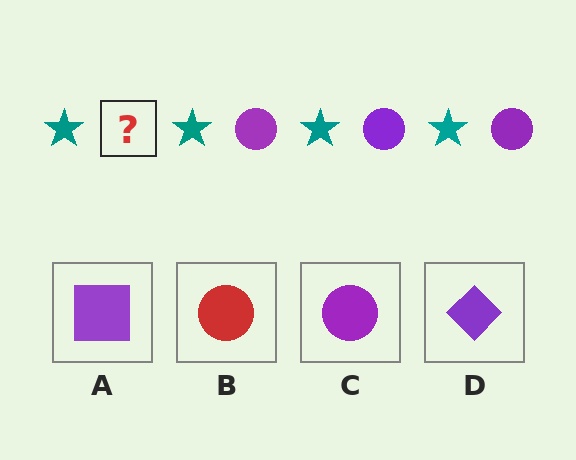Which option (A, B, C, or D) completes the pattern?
C.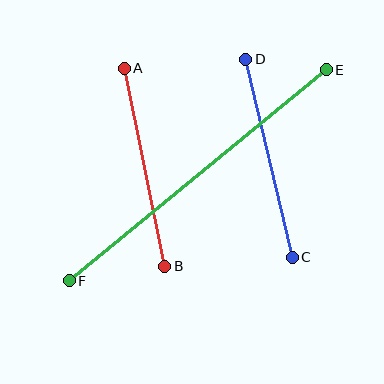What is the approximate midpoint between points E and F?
The midpoint is at approximately (198, 175) pixels.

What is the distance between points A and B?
The distance is approximately 202 pixels.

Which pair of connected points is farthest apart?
Points E and F are farthest apart.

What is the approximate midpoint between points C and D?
The midpoint is at approximately (269, 158) pixels.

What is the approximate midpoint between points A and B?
The midpoint is at approximately (144, 167) pixels.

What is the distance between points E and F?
The distance is approximately 332 pixels.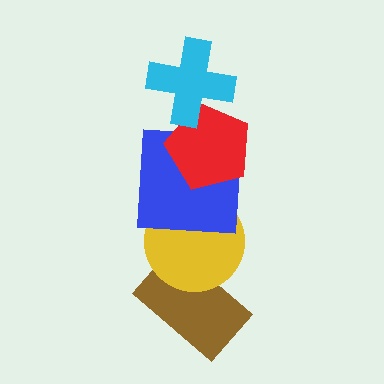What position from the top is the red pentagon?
The red pentagon is 2nd from the top.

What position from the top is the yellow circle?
The yellow circle is 4th from the top.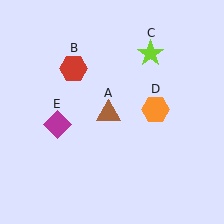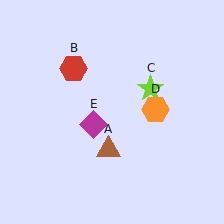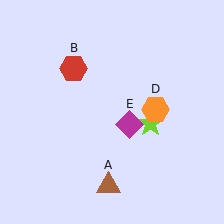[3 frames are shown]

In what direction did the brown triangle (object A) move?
The brown triangle (object A) moved down.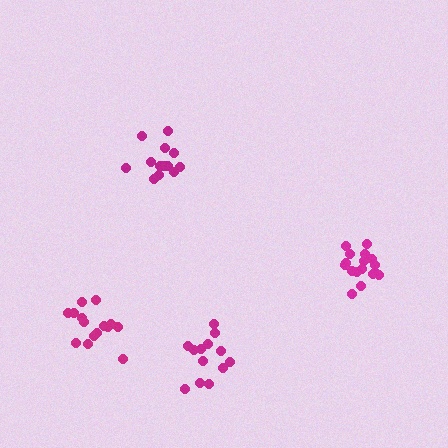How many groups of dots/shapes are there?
There are 4 groups.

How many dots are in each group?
Group 1: 14 dots, Group 2: 15 dots, Group 3: 17 dots, Group 4: 13 dots (59 total).